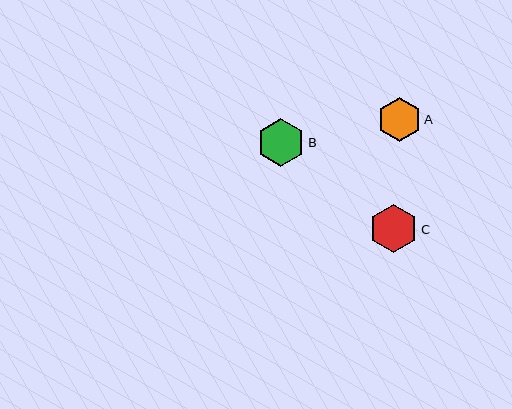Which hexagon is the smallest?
Hexagon A is the smallest with a size of approximately 44 pixels.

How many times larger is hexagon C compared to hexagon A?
Hexagon C is approximately 1.1 times the size of hexagon A.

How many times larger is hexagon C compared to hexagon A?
Hexagon C is approximately 1.1 times the size of hexagon A.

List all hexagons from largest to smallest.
From largest to smallest: C, B, A.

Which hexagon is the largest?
Hexagon C is the largest with a size of approximately 49 pixels.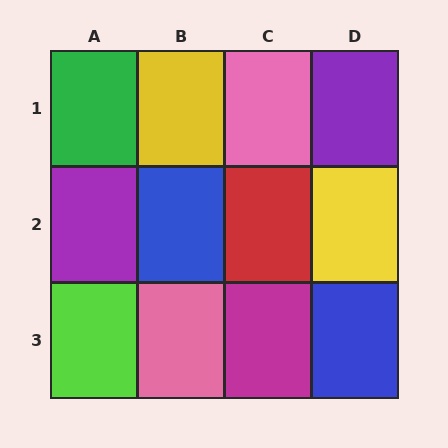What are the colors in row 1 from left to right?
Green, yellow, pink, purple.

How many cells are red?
1 cell is red.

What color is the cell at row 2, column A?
Purple.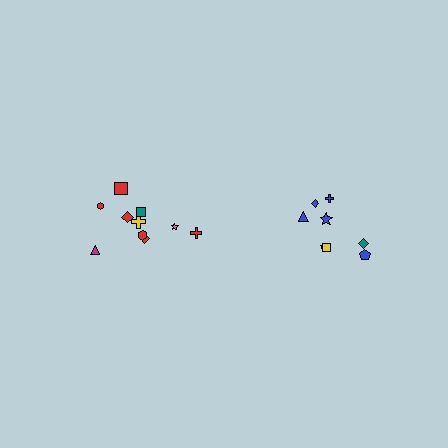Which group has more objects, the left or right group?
The left group.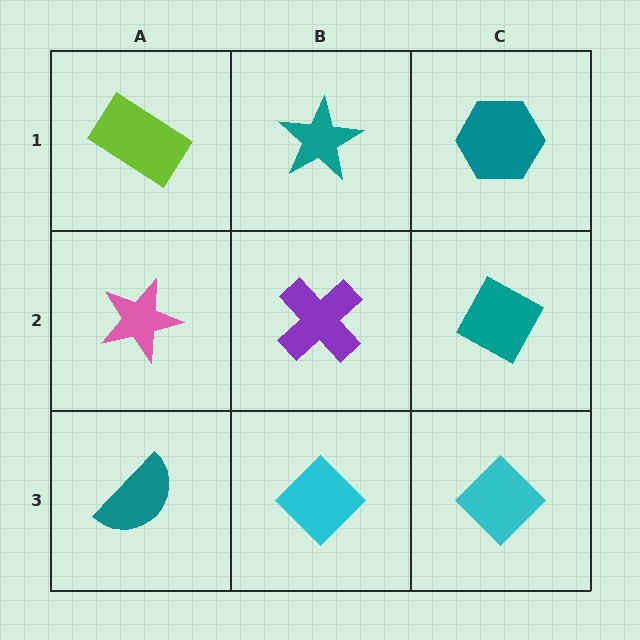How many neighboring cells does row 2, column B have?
4.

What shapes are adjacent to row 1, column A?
A pink star (row 2, column A), a teal star (row 1, column B).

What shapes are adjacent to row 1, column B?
A purple cross (row 2, column B), a lime rectangle (row 1, column A), a teal hexagon (row 1, column C).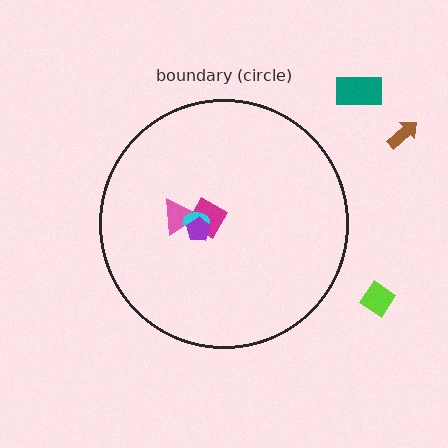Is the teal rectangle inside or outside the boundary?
Outside.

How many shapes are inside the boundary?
4 inside, 3 outside.